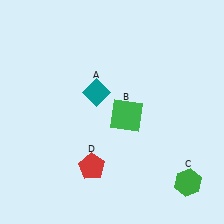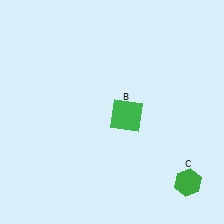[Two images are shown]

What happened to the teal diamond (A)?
The teal diamond (A) was removed in Image 2. It was in the top-left area of Image 1.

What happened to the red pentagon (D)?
The red pentagon (D) was removed in Image 2. It was in the bottom-left area of Image 1.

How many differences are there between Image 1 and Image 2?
There are 2 differences between the two images.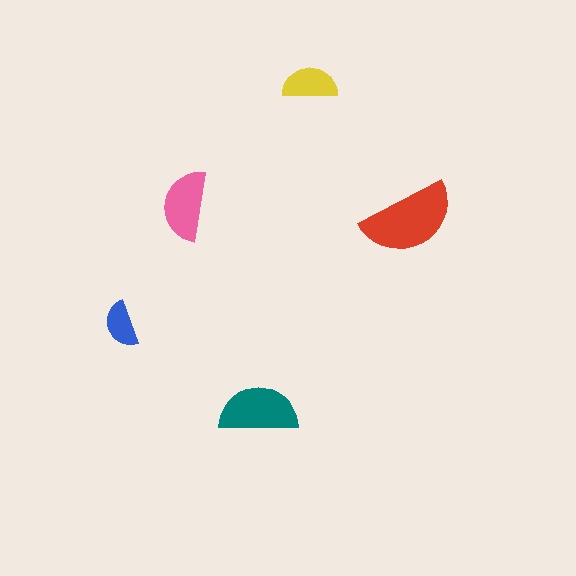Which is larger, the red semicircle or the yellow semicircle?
The red one.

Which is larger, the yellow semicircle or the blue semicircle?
The yellow one.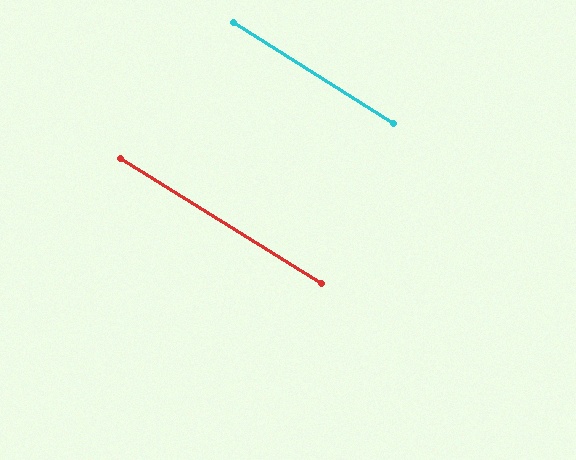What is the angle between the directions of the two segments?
Approximately 0 degrees.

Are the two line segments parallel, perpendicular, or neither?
Parallel — their directions differ by only 0.4°.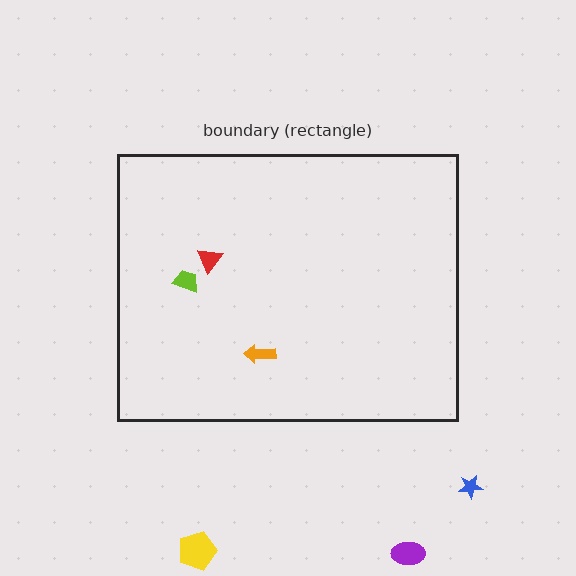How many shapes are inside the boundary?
3 inside, 3 outside.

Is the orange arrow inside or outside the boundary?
Inside.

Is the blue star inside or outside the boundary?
Outside.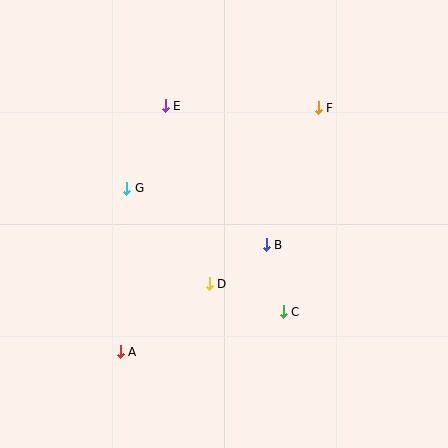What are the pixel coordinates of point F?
Point F is at (318, 108).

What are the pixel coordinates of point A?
Point A is at (120, 352).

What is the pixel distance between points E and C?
The distance between E and C is 237 pixels.